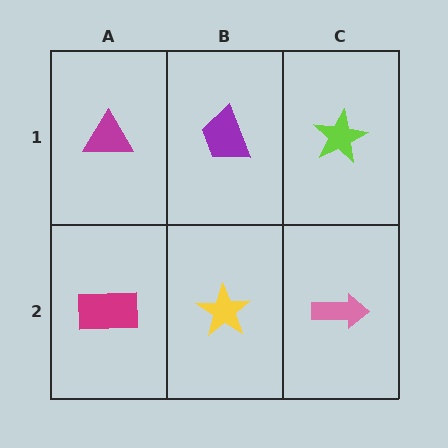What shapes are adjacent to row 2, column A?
A magenta triangle (row 1, column A), a yellow star (row 2, column B).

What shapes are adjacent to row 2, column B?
A purple trapezoid (row 1, column B), a magenta rectangle (row 2, column A), a pink arrow (row 2, column C).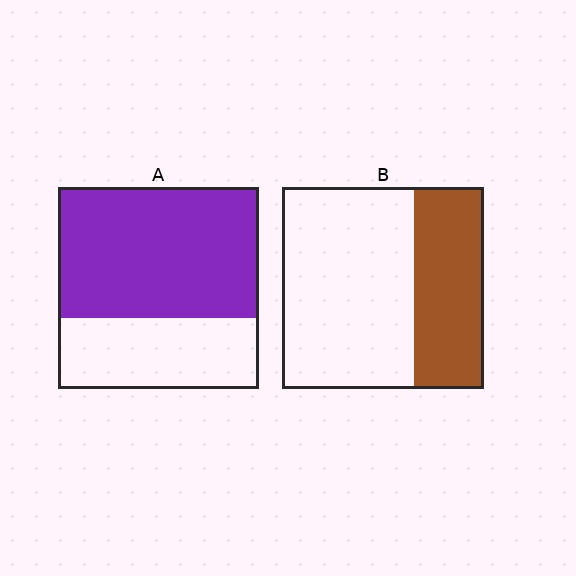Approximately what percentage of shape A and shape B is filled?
A is approximately 65% and B is approximately 35%.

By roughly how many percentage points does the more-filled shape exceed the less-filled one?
By roughly 30 percentage points (A over B).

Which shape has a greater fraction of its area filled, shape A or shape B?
Shape A.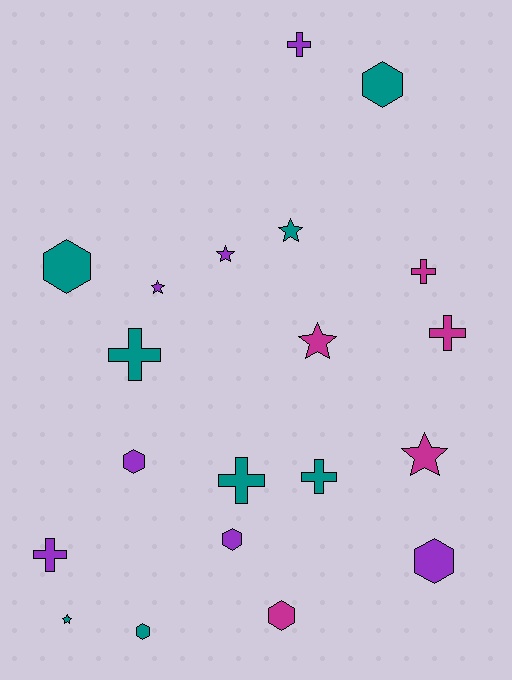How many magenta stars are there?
There are 2 magenta stars.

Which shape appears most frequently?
Cross, with 7 objects.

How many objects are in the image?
There are 20 objects.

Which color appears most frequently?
Teal, with 8 objects.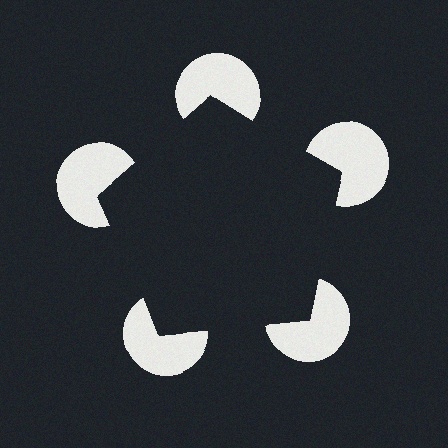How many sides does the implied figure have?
5 sides.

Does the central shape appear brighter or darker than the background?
It typically appears slightly darker than the background, even though no actual brightness change is drawn.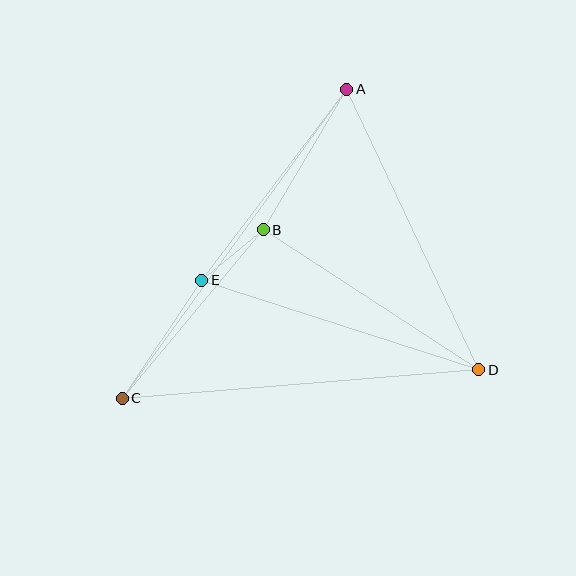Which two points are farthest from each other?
Points A and C are farthest from each other.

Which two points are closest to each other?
Points B and E are closest to each other.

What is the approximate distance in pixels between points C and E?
The distance between C and E is approximately 142 pixels.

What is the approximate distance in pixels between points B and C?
The distance between B and C is approximately 220 pixels.